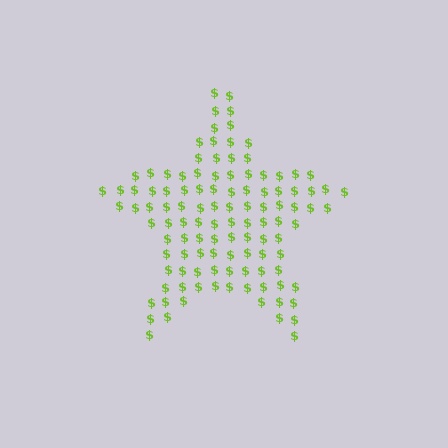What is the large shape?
The large shape is a star.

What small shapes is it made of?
It is made of small dollar signs.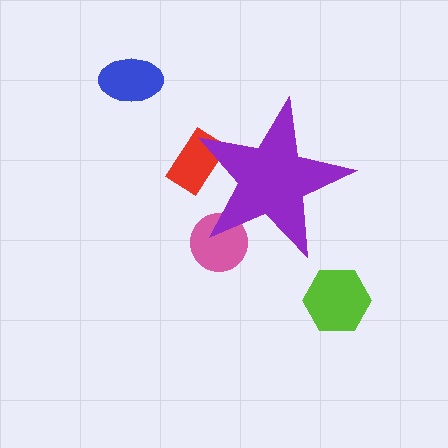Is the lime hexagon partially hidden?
No, the lime hexagon is fully visible.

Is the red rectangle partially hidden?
Yes, the red rectangle is partially hidden behind the purple star.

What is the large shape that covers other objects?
A purple star.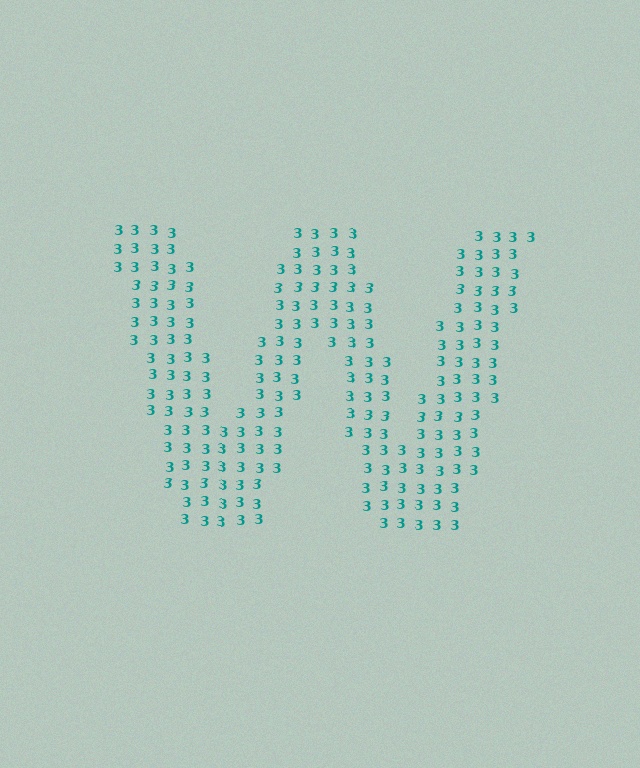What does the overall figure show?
The overall figure shows the letter W.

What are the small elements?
The small elements are digit 3's.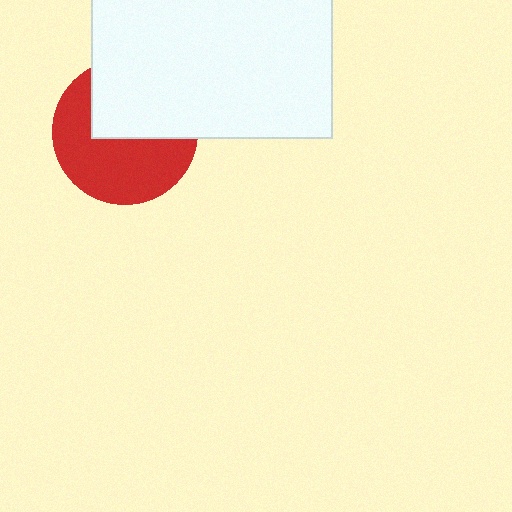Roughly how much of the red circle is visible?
About half of it is visible (roughly 56%).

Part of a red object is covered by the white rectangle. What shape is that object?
It is a circle.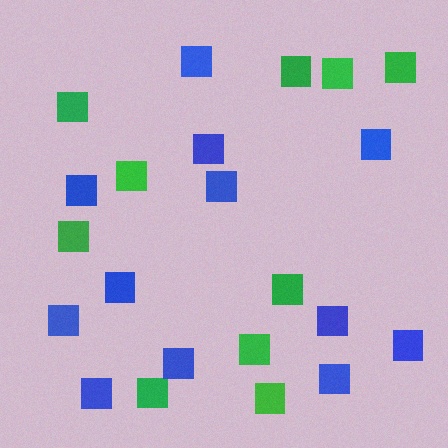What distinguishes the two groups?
There are 2 groups: one group of green squares (10) and one group of blue squares (12).